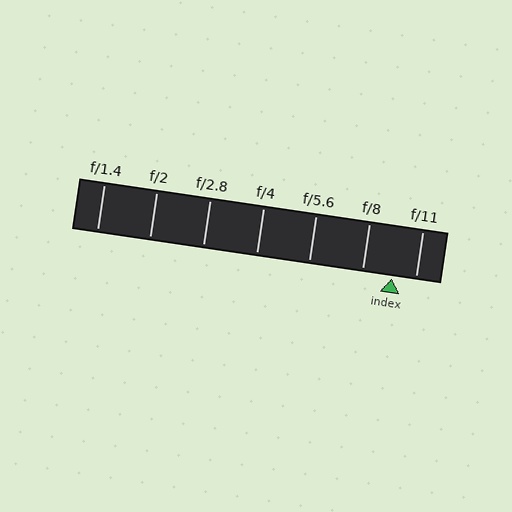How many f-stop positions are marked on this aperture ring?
There are 7 f-stop positions marked.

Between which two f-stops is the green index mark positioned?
The index mark is between f/8 and f/11.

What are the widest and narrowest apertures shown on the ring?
The widest aperture shown is f/1.4 and the narrowest is f/11.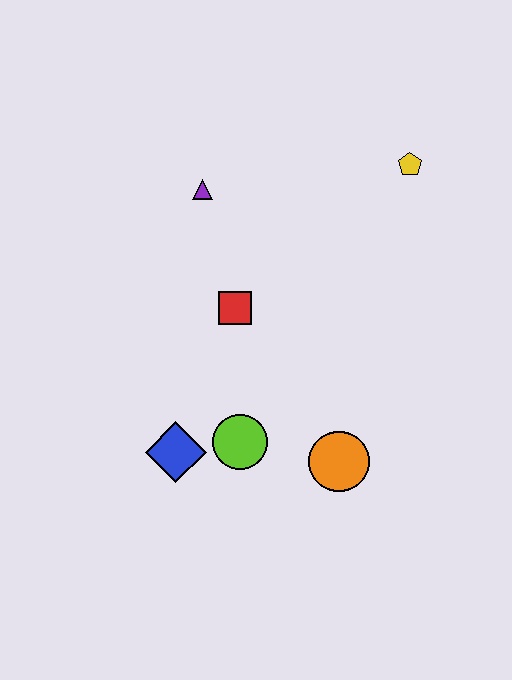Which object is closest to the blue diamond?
The lime circle is closest to the blue diamond.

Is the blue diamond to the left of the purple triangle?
Yes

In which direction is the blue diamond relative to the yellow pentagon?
The blue diamond is below the yellow pentagon.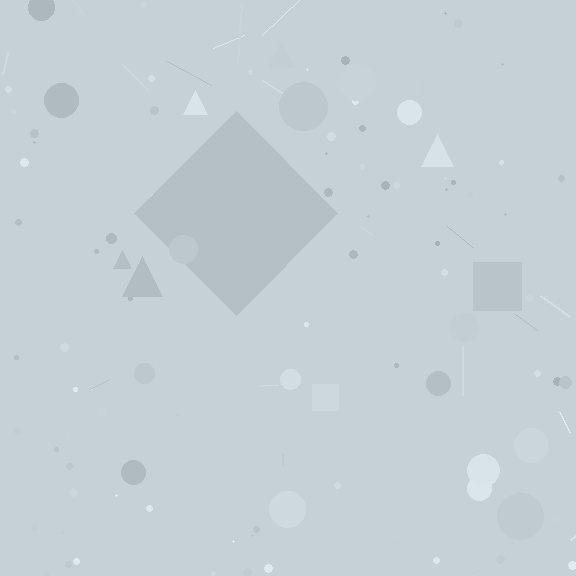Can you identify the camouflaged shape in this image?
The camouflaged shape is a diamond.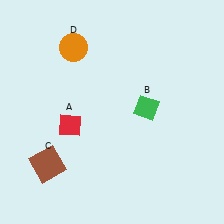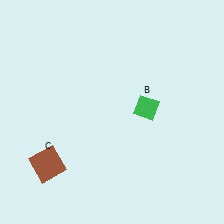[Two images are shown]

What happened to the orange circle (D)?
The orange circle (D) was removed in Image 2. It was in the top-left area of Image 1.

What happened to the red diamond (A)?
The red diamond (A) was removed in Image 2. It was in the bottom-left area of Image 1.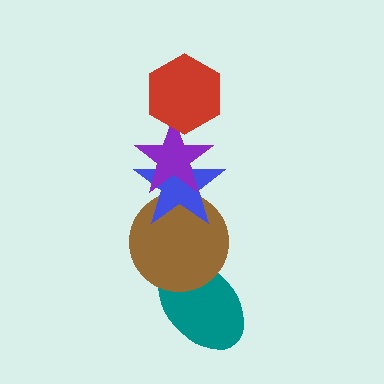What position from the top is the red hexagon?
The red hexagon is 1st from the top.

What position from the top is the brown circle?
The brown circle is 4th from the top.